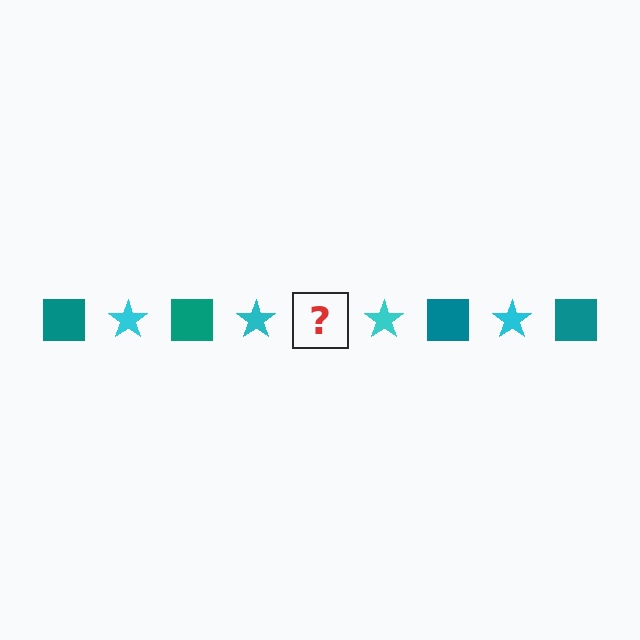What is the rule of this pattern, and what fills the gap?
The rule is that the pattern alternates between teal square and cyan star. The gap should be filled with a teal square.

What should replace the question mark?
The question mark should be replaced with a teal square.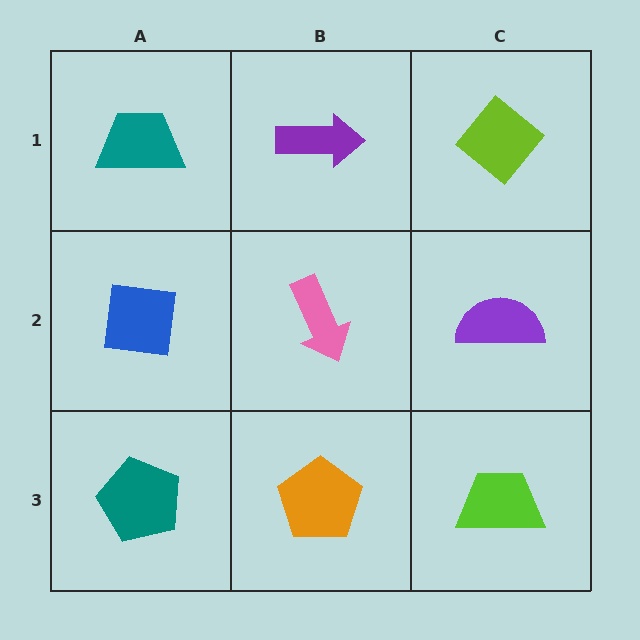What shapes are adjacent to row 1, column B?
A pink arrow (row 2, column B), a teal trapezoid (row 1, column A), a lime diamond (row 1, column C).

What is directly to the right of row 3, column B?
A lime trapezoid.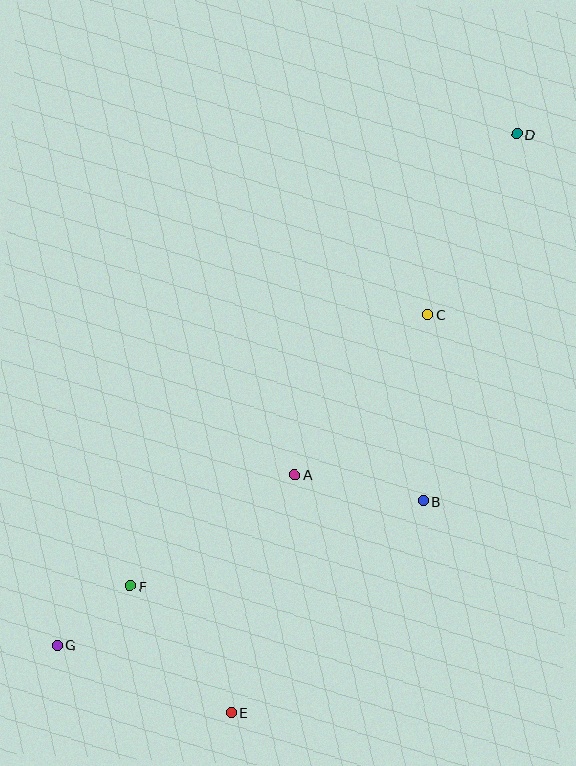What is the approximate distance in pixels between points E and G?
The distance between E and G is approximately 187 pixels.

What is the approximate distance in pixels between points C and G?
The distance between C and G is approximately 497 pixels.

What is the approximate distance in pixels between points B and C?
The distance between B and C is approximately 187 pixels.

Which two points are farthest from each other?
Points D and G are farthest from each other.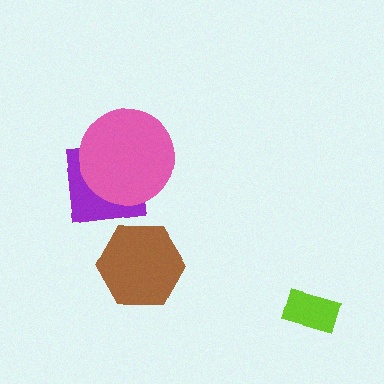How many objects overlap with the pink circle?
1 object overlaps with the pink circle.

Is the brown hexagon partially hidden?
No, no other shape covers it.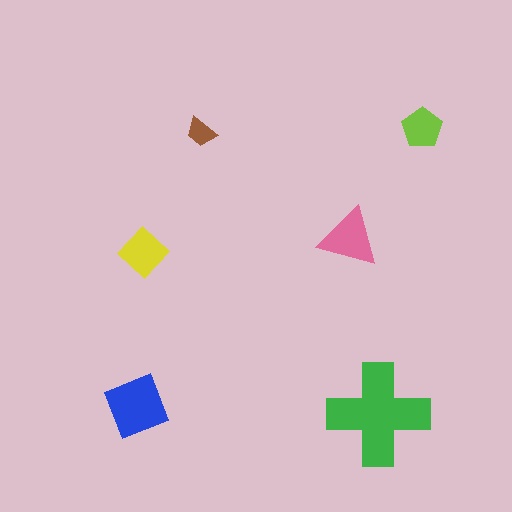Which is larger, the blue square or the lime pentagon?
The blue square.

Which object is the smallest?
The brown trapezoid.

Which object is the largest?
The green cross.